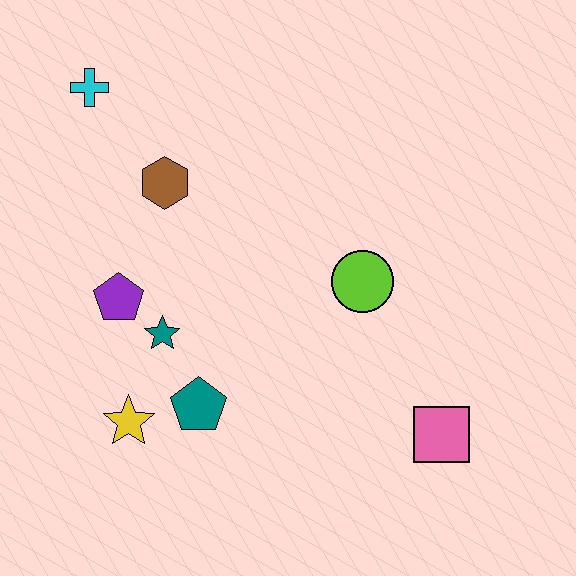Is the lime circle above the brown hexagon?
No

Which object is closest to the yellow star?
The teal pentagon is closest to the yellow star.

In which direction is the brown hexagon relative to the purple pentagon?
The brown hexagon is above the purple pentagon.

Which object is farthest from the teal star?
The pink square is farthest from the teal star.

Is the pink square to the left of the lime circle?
No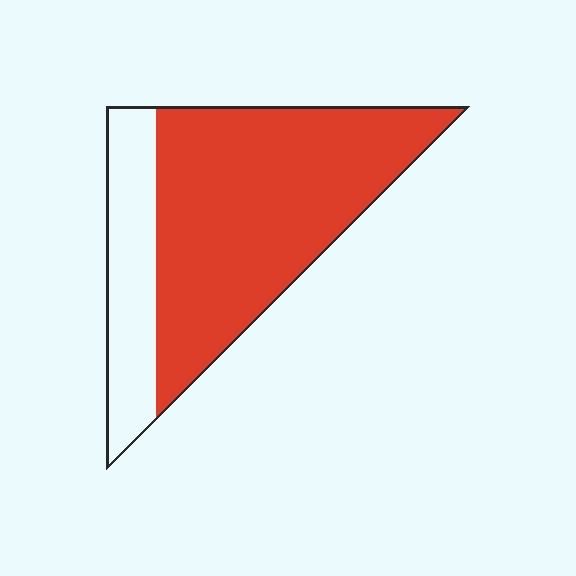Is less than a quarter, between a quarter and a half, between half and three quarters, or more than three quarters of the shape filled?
Between half and three quarters.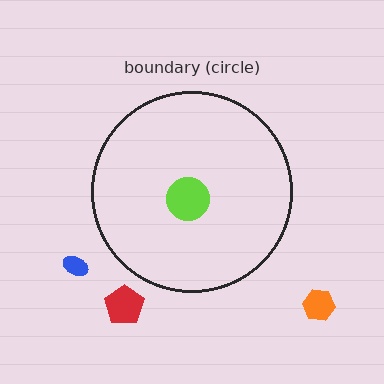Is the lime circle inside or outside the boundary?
Inside.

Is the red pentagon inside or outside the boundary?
Outside.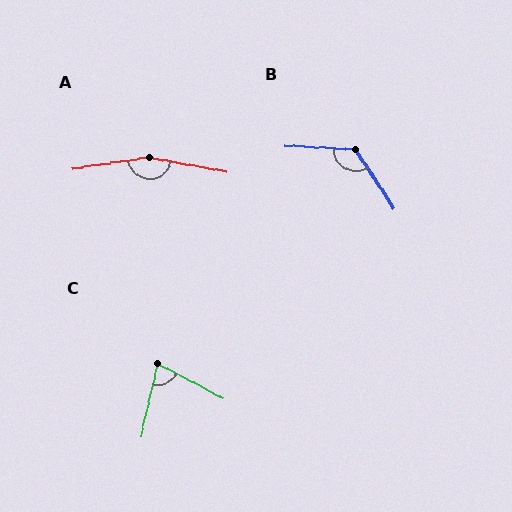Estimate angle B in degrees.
Approximately 126 degrees.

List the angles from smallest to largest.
C (75°), B (126°), A (161°).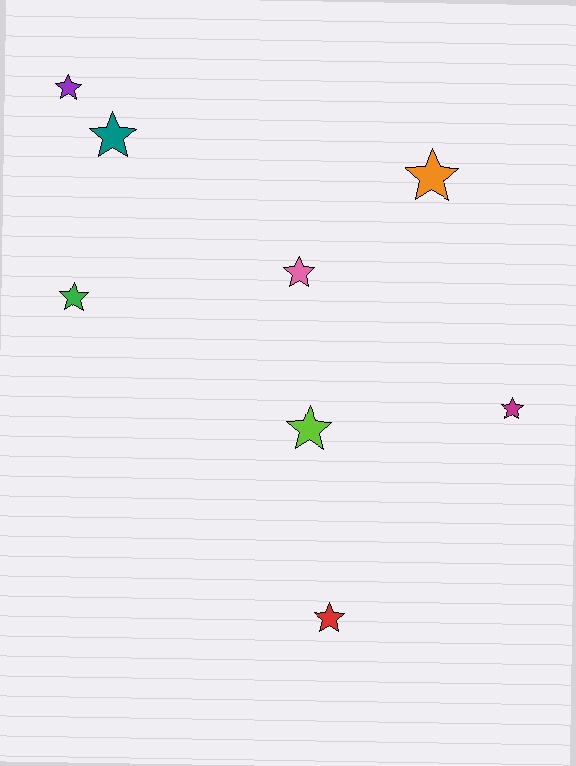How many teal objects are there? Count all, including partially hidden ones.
There is 1 teal object.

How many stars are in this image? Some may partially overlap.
There are 8 stars.